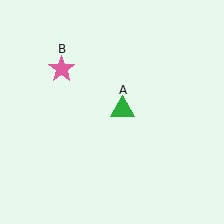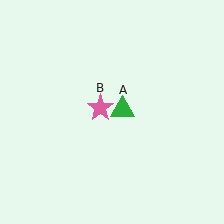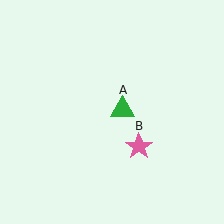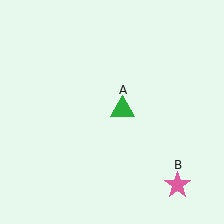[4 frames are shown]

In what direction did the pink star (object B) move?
The pink star (object B) moved down and to the right.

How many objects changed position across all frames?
1 object changed position: pink star (object B).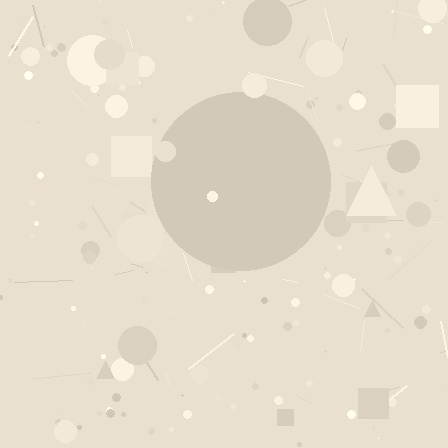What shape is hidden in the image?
A circle is hidden in the image.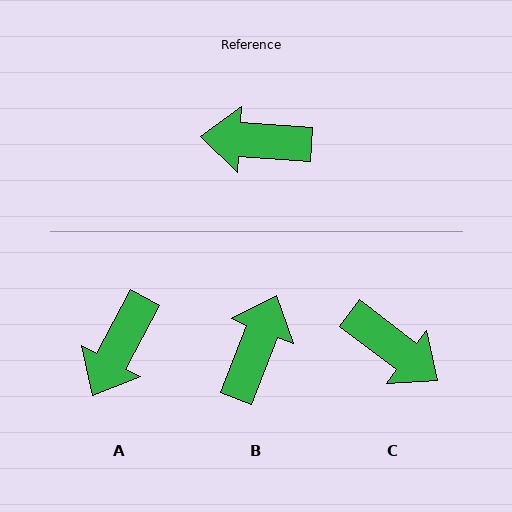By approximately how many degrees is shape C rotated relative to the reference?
Approximately 147 degrees counter-clockwise.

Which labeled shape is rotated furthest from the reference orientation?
C, about 147 degrees away.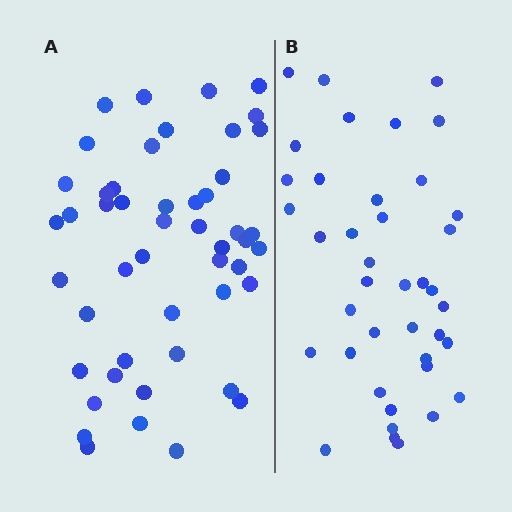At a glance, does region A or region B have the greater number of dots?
Region A (the left region) has more dots.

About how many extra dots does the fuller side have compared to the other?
Region A has roughly 8 or so more dots than region B.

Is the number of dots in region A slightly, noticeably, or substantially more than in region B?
Region A has only slightly more — the two regions are fairly close. The ratio is roughly 1.2 to 1.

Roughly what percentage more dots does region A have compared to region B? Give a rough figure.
About 20% more.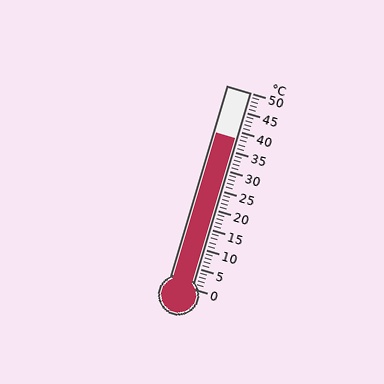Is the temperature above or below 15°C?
The temperature is above 15°C.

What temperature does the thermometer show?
The thermometer shows approximately 38°C.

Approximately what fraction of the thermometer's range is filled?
The thermometer is filled to approximately 75% of its range.